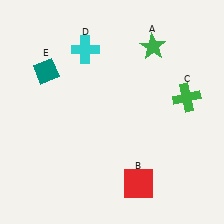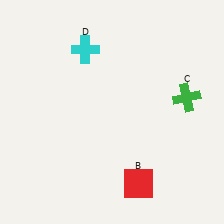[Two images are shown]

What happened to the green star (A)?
The green star (A) was removed in Image 2. It was in the top-right area of Image 1.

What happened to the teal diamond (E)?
The teal diamond (E) was removed in Image 2. It was in the top-left area of Image 1.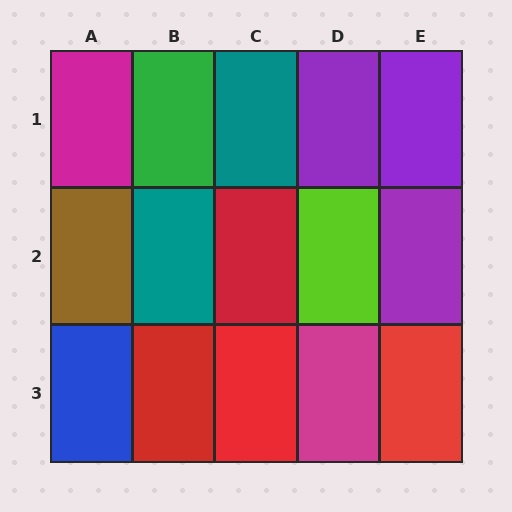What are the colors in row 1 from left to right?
Magenta, green, teal, purple, purple.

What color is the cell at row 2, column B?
Teal.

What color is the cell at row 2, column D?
Lime.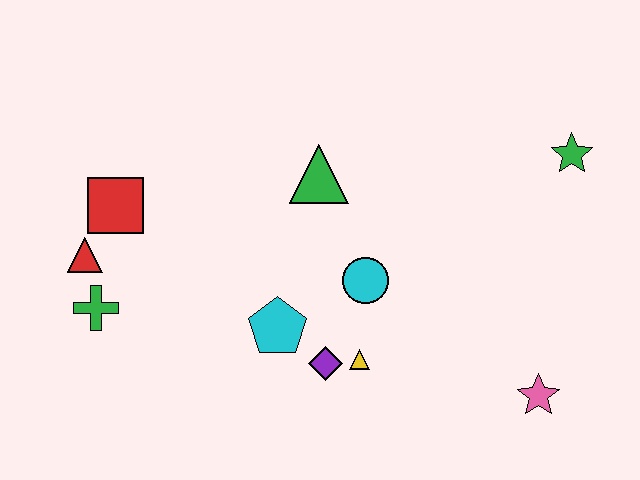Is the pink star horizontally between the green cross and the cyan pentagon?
No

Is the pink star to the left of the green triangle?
No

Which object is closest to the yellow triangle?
The purple diamond is closest to the yellow triangle.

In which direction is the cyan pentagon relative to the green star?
The cyan pentagon is to the left of the green star.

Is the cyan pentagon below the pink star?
No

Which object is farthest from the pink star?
The red triangle is farthest from the pink star.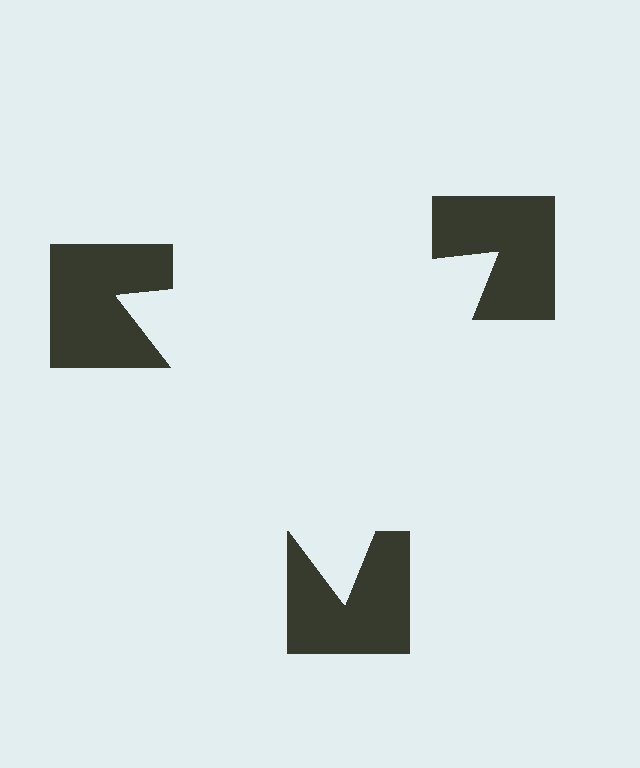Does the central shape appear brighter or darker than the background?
It typically appears slightly brighter than the background, even though no actual brightness change is drawn.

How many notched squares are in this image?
There are 3 — one at each vertex of the illusory triangle.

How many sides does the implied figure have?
3 sides.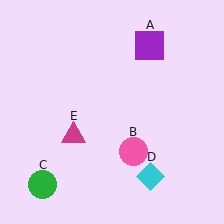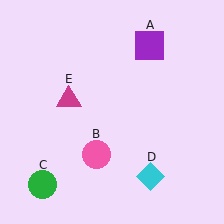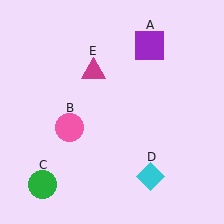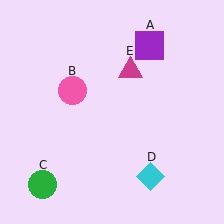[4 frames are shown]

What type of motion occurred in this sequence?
The pink circle (object B), magenta triangle (object E) rotated clockwise around the center of the scene.